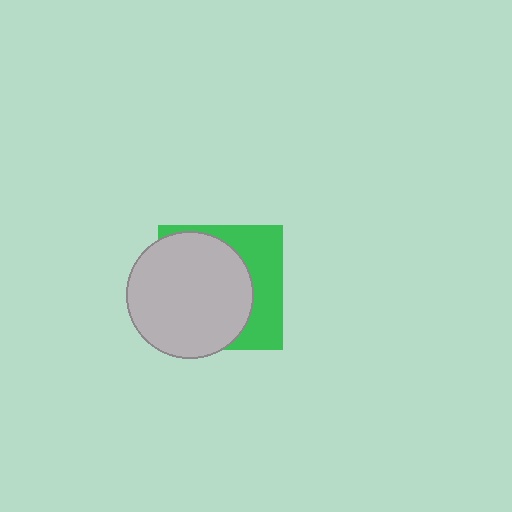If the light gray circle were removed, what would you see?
You would see the complete green square.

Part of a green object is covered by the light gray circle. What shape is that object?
It is a square.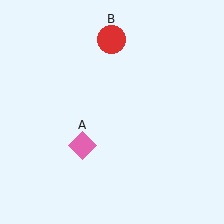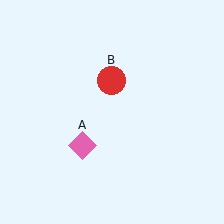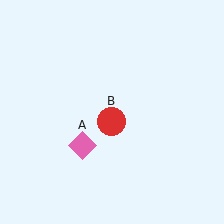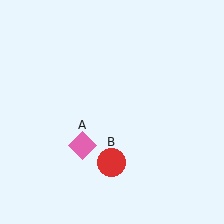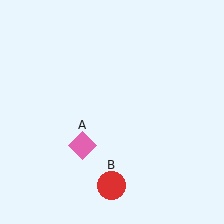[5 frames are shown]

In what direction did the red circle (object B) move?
The red circle (object B) moved down.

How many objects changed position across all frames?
1 object changed position: red circle (object B).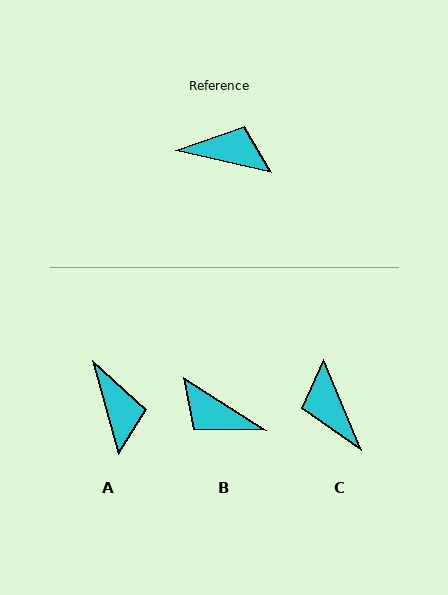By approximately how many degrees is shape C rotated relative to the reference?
Approximately 126 degrees counter-clockwise.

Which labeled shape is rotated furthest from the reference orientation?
B, about 160 degrees away.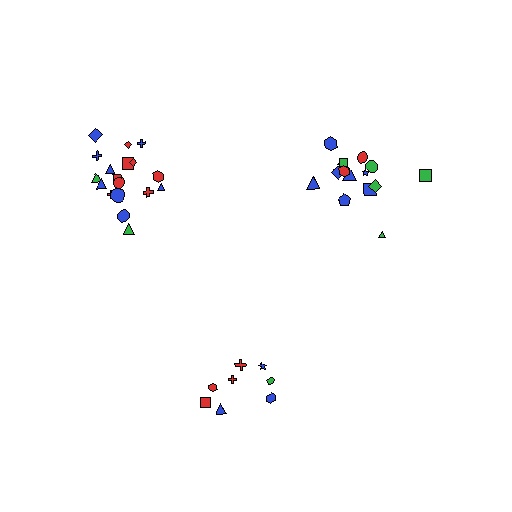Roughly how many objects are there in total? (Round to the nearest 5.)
Roughly 40 objects in total.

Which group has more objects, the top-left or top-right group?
The top-left group.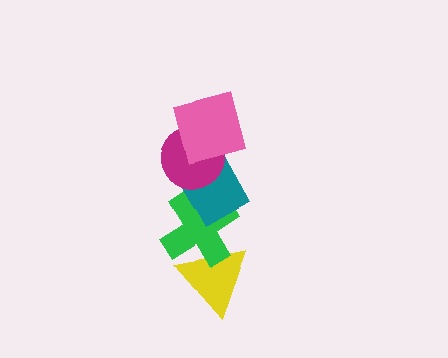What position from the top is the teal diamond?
The teal diamond is 3rd from the top.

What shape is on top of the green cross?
The teal diamond is on top of the green cross.